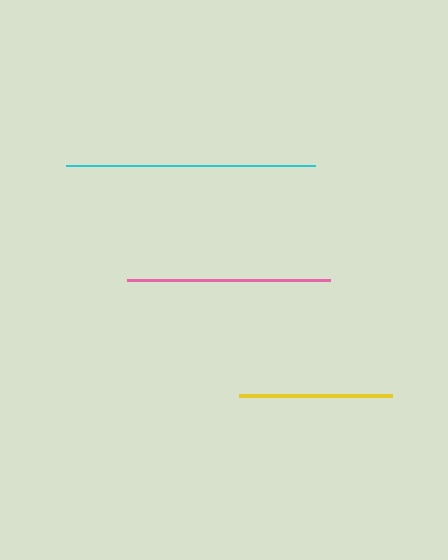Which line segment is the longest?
The cyan line is the longest at approximately 250 pixels.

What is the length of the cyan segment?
The cyan segment is approximately 250 pixels long.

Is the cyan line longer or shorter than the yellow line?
The cyan line is longer than the yellow line.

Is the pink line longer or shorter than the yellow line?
The pink line is longer than the yellow line.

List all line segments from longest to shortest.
From longest to shortest: cyan, pink, yellow.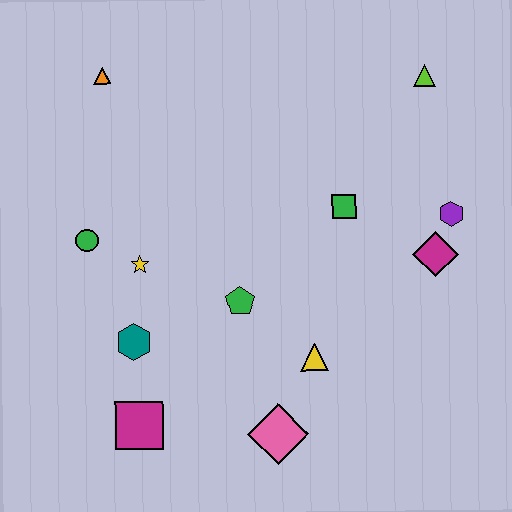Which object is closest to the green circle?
The yellow star is closest to the green circle.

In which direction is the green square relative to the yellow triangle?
The green square is above the yellow triangle.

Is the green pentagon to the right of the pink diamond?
No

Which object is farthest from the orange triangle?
The pink diamond is farthest from the orange triangle.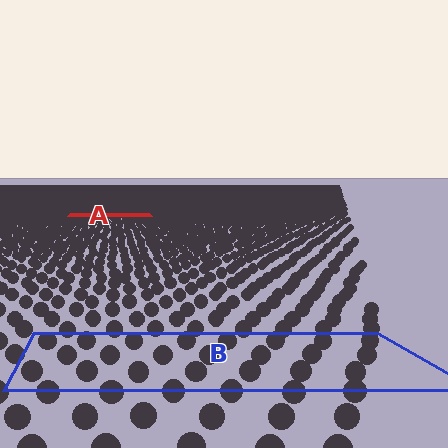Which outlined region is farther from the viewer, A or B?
Region A is farther from the viewer — the texture elements inside it appear smaller and more densely packed.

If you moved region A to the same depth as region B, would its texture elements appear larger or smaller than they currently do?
They would appear larger. At a closer depth, the same texture elements are projected at a bigger on-screen size.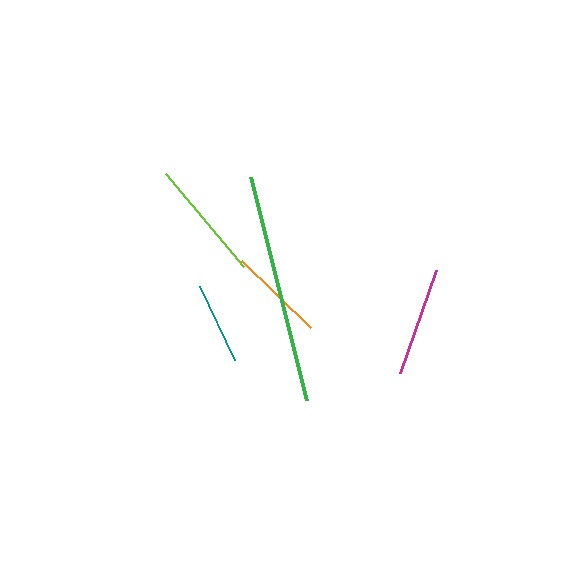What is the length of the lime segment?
The lime segment is approximately 122 pixels long.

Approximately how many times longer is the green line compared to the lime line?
The green line is approximately 1.9 times the length of the lime line.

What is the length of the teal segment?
The teal segment is approximately 82 pixels long.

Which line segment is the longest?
The green line is the longest at approximately 231 pixels.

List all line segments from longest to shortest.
From longest to shortest: green, lime, magenta, orange, teal.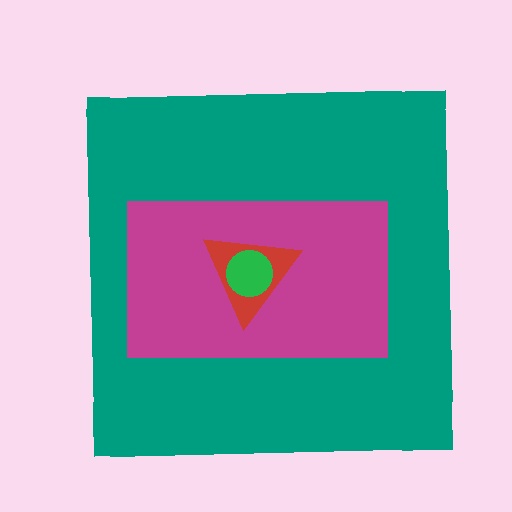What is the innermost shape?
The green circle.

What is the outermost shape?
The teal square.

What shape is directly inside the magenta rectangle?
The red triangle.